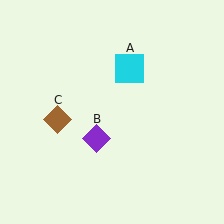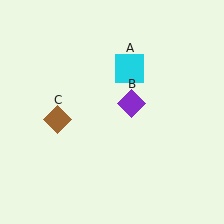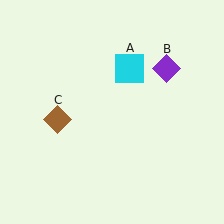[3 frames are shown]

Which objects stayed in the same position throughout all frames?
Cyan square (object A) and brown diamond (object C) remained stationary.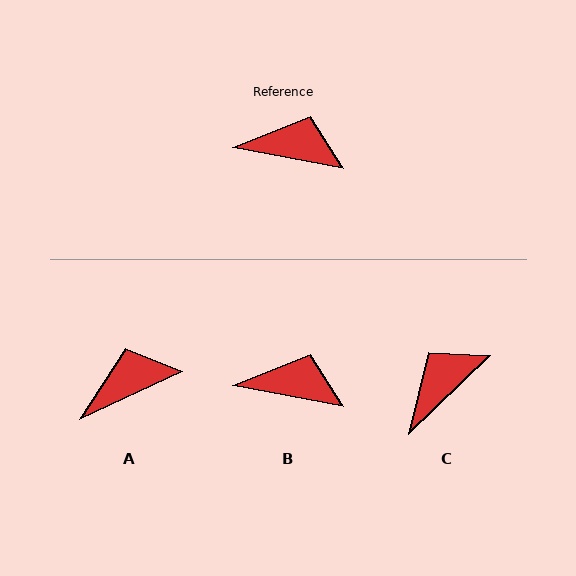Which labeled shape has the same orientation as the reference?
B.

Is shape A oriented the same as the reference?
No, it is off by about 36 degrees.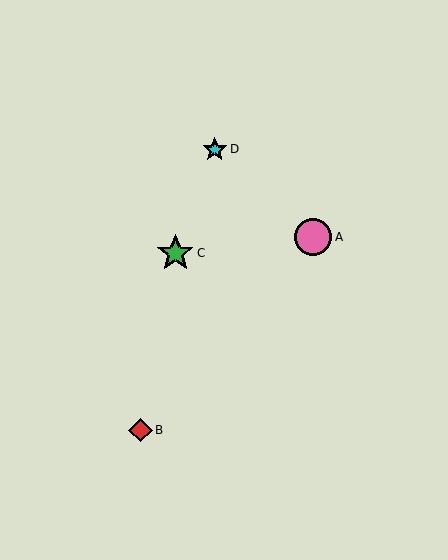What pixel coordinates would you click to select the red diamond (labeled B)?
Click at (141, 430) to select the red diamond B.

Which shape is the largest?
The green star (labeled C) is the largest.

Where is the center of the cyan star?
The center of the cyan star is at (215, 150).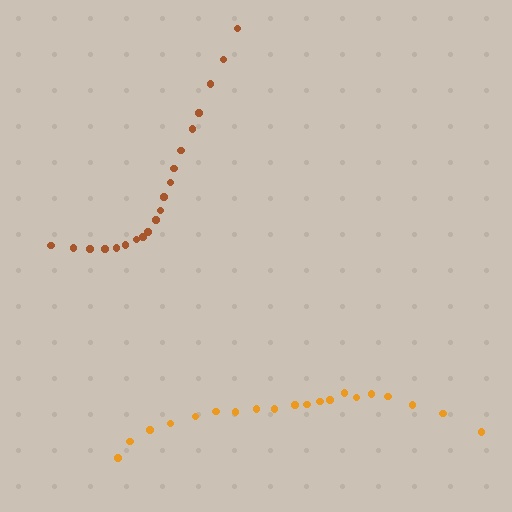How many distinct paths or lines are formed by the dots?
There are 2 distinct paths.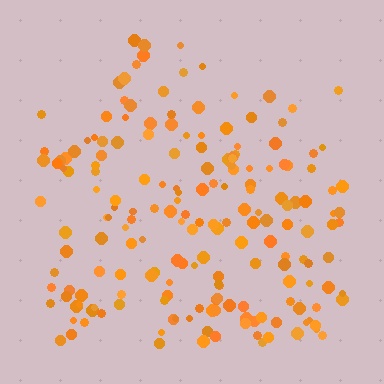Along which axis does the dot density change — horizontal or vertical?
Vertical.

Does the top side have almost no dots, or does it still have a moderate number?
Still a moderate number, just noticeably fewer than the bottom.